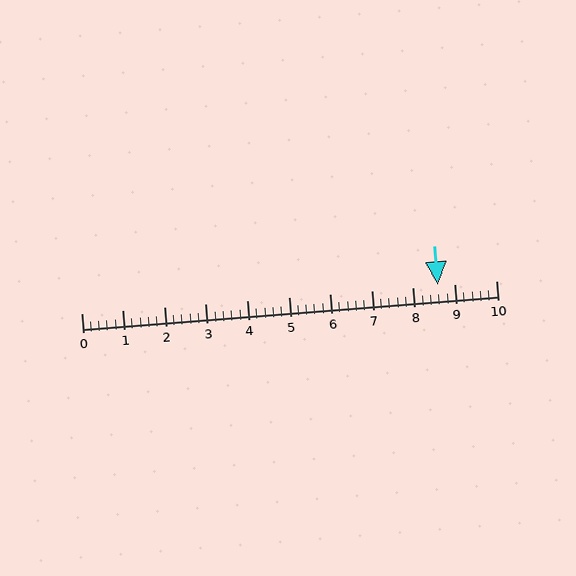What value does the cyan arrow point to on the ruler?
The cyan arrow points to approximately 8.6.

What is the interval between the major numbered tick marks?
The major tick marks are spaced 1 units apart.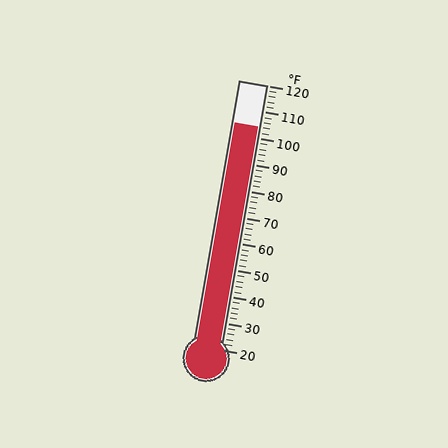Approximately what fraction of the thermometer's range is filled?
The thermometer is filled to approximately 85% of its range.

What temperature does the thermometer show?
The thermometer shows approximately 104°F.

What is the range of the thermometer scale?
The thermometer scale ranges from 20°F to 120°F.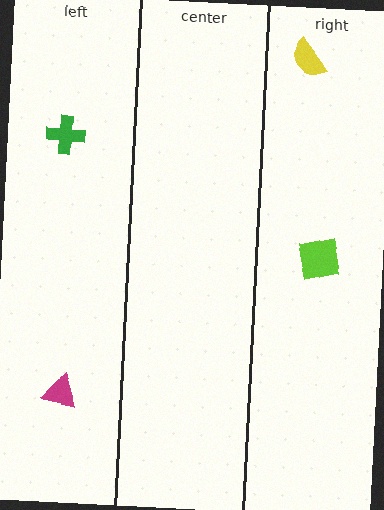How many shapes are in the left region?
2.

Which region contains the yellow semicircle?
The right region.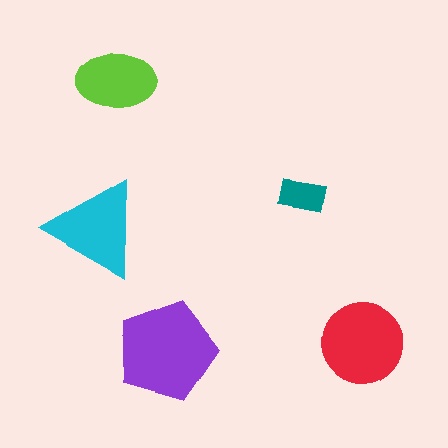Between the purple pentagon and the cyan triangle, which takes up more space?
The purple pentagon.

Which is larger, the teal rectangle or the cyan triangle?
The cyan triangle.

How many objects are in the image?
There are 5 objects in the image.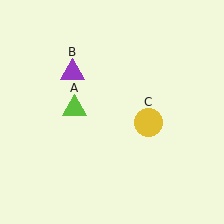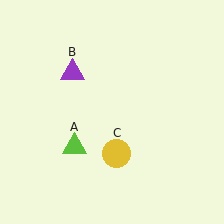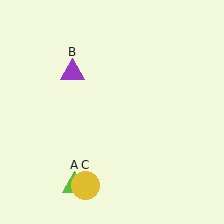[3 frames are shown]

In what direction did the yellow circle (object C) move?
The yellow circle (object C) moved down and to the left.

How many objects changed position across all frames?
2 objects changed position: lime triangle (object A), yellow circle (object C).